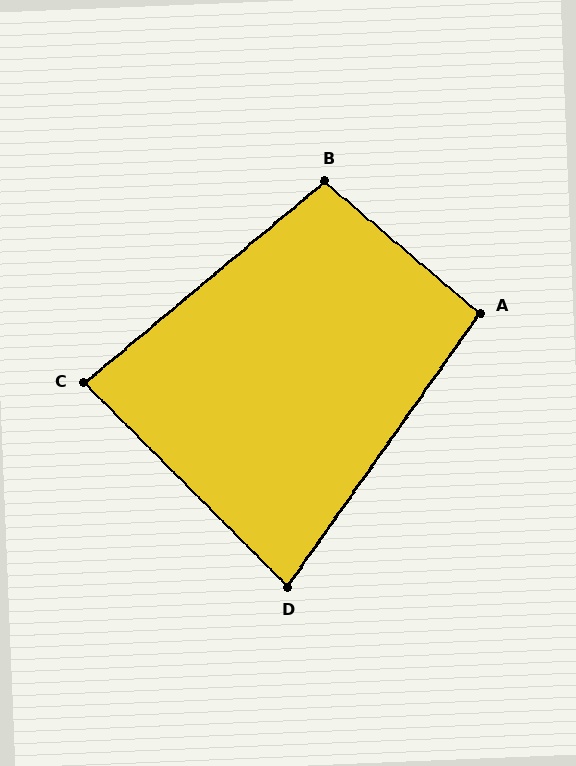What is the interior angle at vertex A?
Approximately 95 degrees (obtuse).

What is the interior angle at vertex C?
Approximately 85 degrees (acute).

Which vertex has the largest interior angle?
B, at approximately 100 degrees.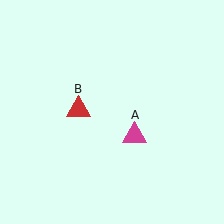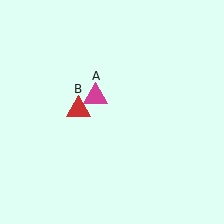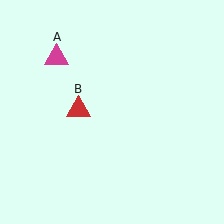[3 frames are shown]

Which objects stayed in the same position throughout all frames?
Red triangle (object B) remained stationary.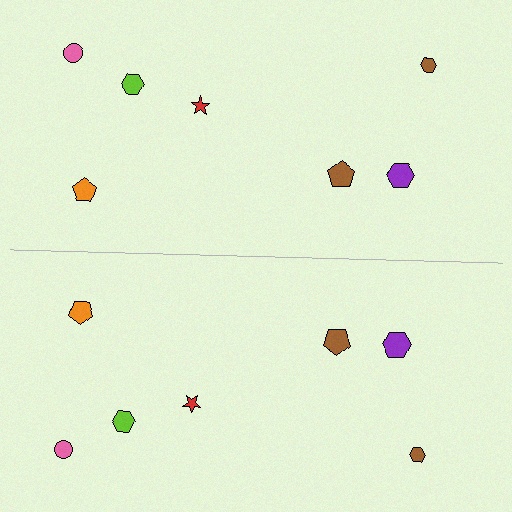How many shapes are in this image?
There are 14 shapes in this image.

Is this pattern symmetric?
Yes, this pattern has bilateral (reflection) symmetry.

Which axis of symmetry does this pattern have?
The pattern has a horizontal axis of symmetry running through the center of the image.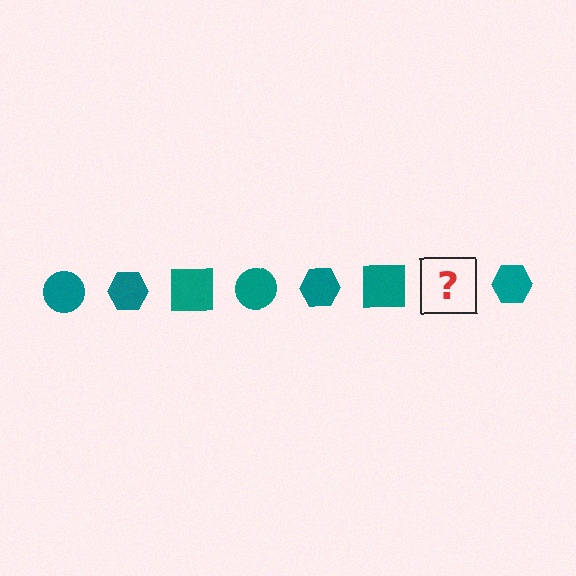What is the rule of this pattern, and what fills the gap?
The rule is that the pattern cycles through circle, hexagon, square shapes in teal. The gap should be filled with a teal circle.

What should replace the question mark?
The question mark should be replaced with a teal circle.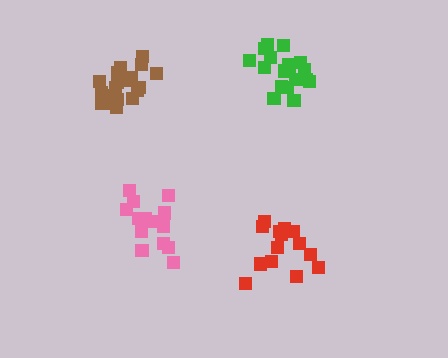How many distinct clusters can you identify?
There are 4 distinct clusters.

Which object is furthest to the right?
The red cluster is rightmost.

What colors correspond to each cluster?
The clusters are colored: green, red, pink, brown.